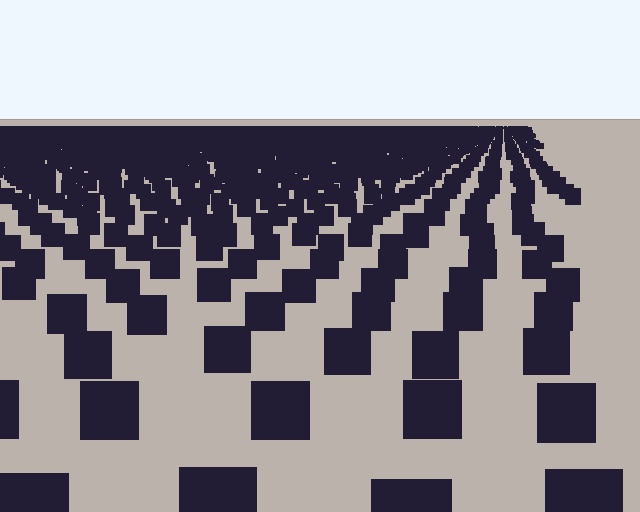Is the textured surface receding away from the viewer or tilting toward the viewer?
The surface is receding away from the viewer. Texture elements get smaller and denser toward the top.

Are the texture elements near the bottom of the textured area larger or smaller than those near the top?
Larger. Near the bottom, elements are closer to the viewer and appear at a bigger on-screen size.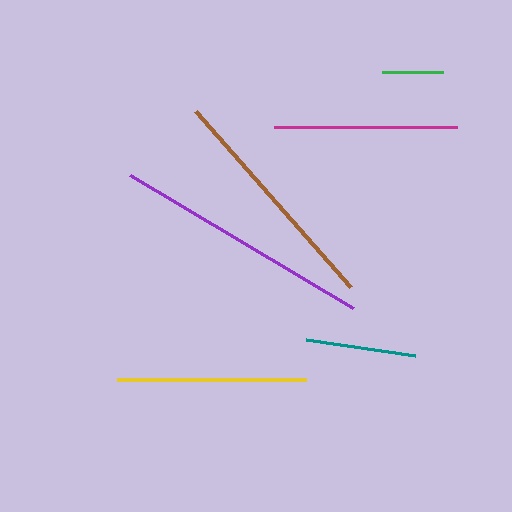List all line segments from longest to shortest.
From longest to shortest: purple, brown, yellow, magenta, teal, green.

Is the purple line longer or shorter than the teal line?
The purple line is longer than the teal line.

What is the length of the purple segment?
The purple segment is approximately 259 pixels long.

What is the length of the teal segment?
The teal segment is approximately 110 pixels long.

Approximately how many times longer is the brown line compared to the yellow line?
The brown line is approximately 1.2 times the length of the yellow line.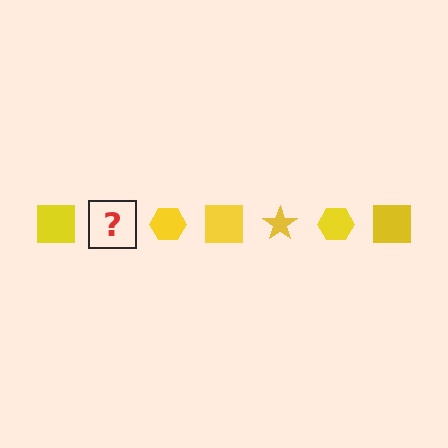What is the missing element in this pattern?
The missing element is a yellow star.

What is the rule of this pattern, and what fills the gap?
The rule is that the pattern cycles through square, star, hexagon shapes in yellow. The gap should be filled with a yellow star.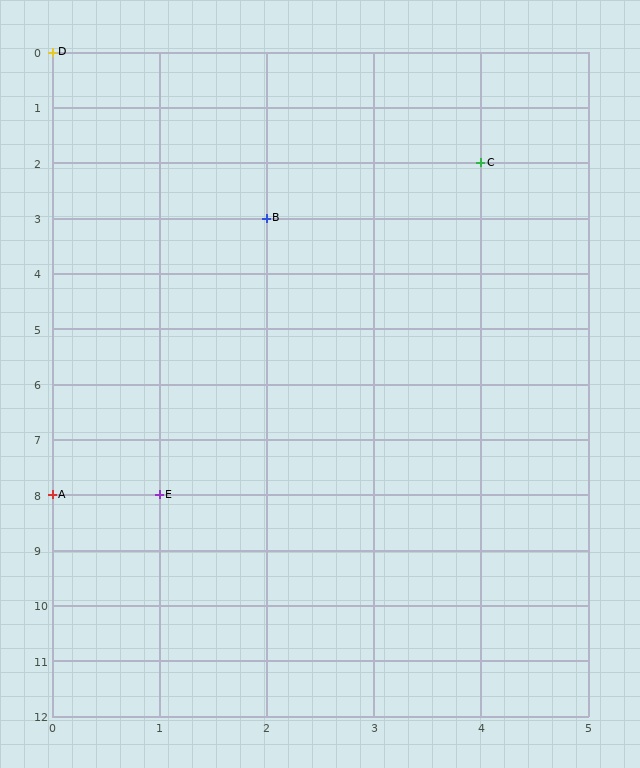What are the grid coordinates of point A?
Point A is at grid coordinates (0, 8).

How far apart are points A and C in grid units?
Points A and C are 4 columns and 6 rows apart (about 7.2 grid units diagonally).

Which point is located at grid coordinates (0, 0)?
Point D is at (0, 0).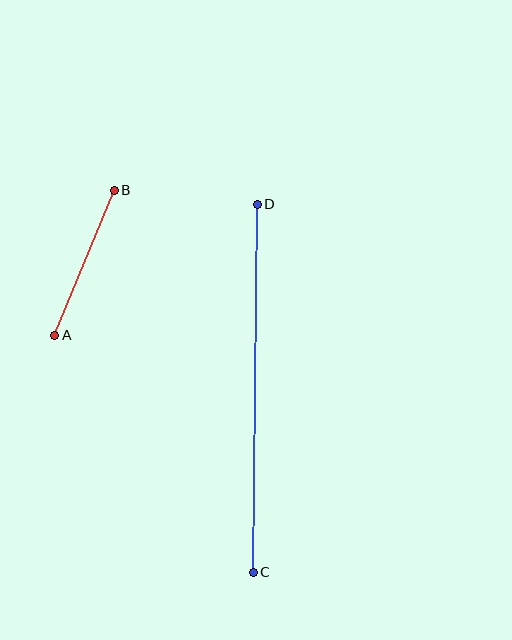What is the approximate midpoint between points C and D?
The midpoint is at approximately (255, 388) pixels.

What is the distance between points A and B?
The distance is approximately 157 pixels.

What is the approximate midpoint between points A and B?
The midpoint is at approximately (84, 263) pixels.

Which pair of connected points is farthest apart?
Points C and D are farthest apart.